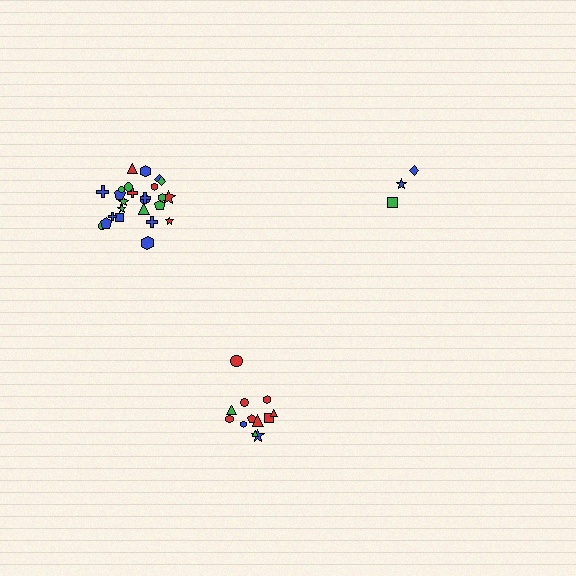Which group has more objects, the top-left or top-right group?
The top-left group.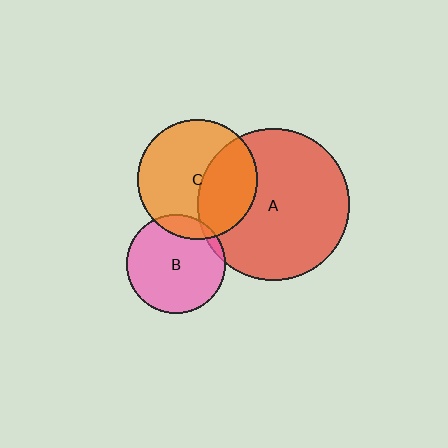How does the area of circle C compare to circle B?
Approximately 1.4 times.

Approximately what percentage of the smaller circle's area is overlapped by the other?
Approximately 15%.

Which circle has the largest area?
Circle A (red).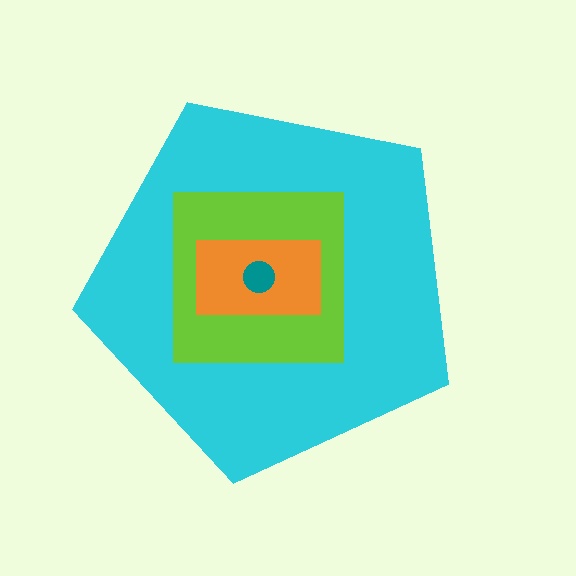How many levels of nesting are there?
4.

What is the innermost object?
The teal circle.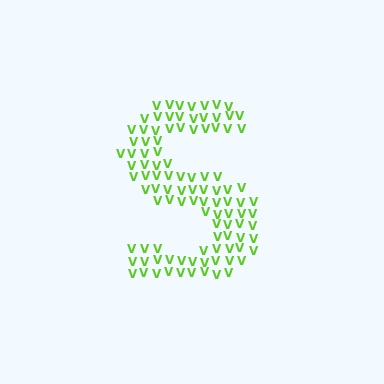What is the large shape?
The large shape is the letter S.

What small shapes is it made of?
It is made of small letter V's.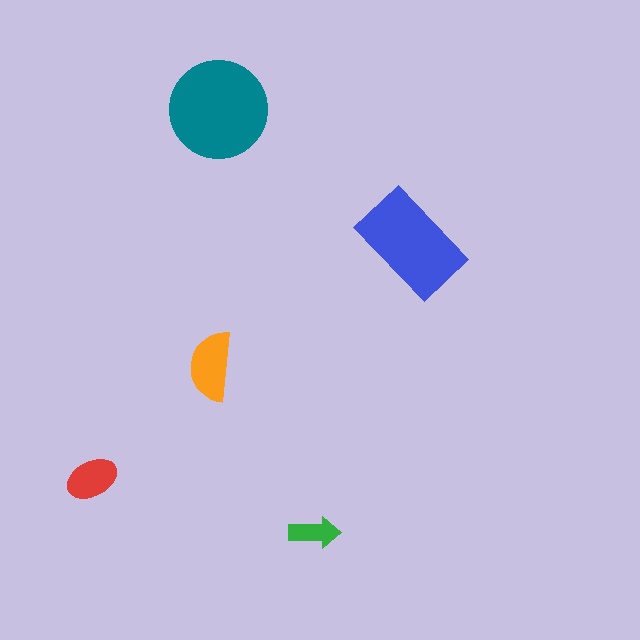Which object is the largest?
The teal circle.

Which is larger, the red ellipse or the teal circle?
The teal circle.